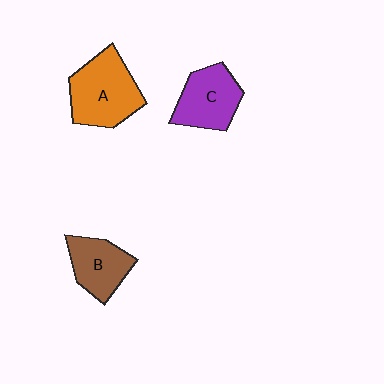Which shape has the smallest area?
Shape B (brown).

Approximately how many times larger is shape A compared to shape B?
Approximately 1.4 times.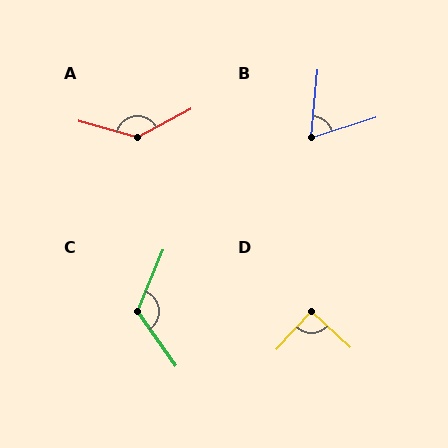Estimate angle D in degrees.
Approximately 91 degrees.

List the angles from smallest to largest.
B (66°), D (91°), C (122°), A (136°).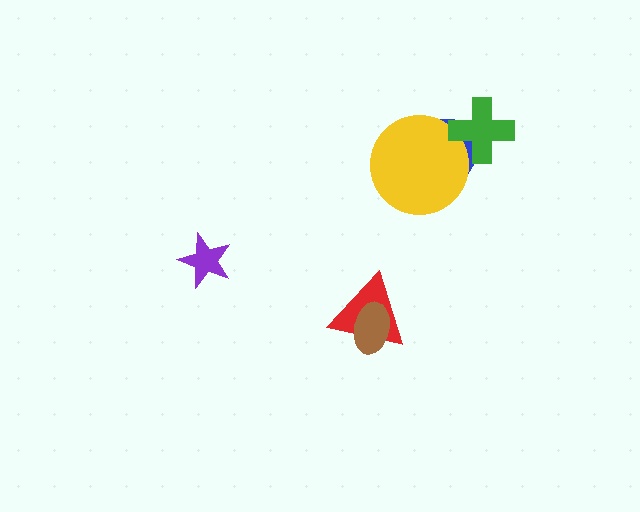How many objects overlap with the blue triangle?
2 objects overlap with the blue triangle.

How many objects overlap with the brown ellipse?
1 object overlaps with the brown ellipse.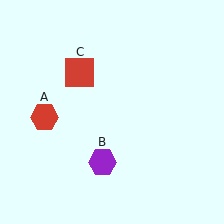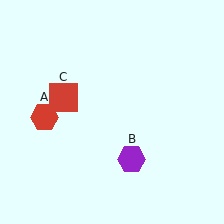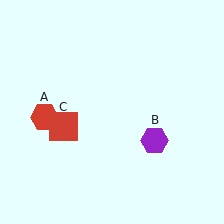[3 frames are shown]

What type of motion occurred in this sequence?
The purple hexagon (object B), red square (object C) rotated counterclockwise around the center of the scene.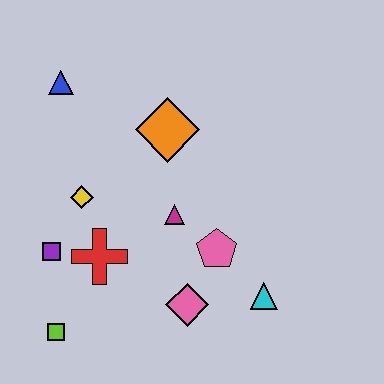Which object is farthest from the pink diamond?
The blue triangle is farthest from the pink diamond.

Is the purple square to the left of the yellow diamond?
Yes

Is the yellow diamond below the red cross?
No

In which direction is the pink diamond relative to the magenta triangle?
The pink diamond is below the magenta triangle.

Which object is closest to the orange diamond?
The magenta triangle is closest to the orange diamond.